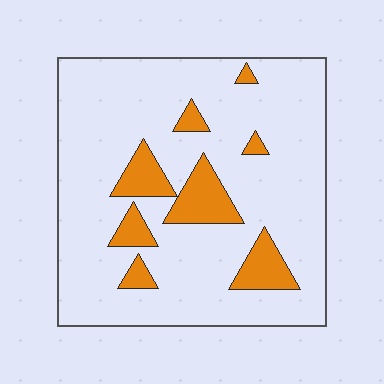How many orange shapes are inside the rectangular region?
8.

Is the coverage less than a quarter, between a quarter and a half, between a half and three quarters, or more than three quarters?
Less than a quarter.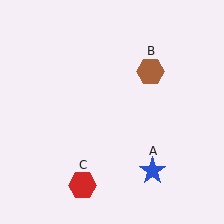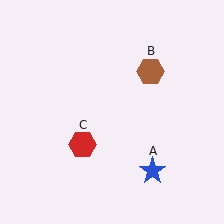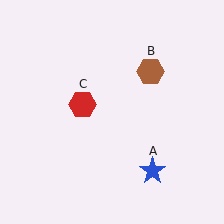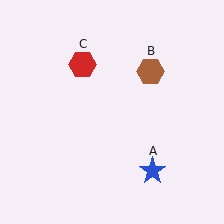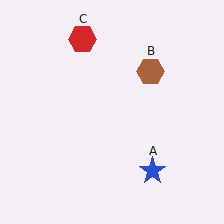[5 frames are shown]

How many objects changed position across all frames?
1 object changed position: red hexagon (object C).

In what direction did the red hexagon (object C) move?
The red hexagon (object C) moved up.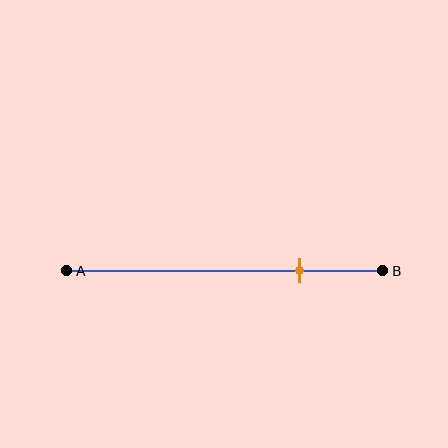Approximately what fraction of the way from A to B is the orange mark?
The orange mark is approximately 75% of the way from A to B.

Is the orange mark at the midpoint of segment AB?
No, the mark is at about 75% from A, not at the 50% midpoint.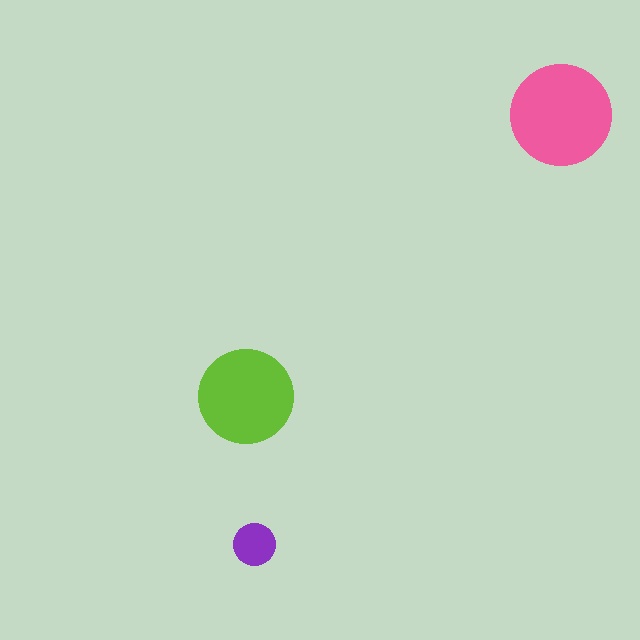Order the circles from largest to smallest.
the pink one, the lime one, the purple one.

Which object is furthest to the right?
The pink circle is rightmost.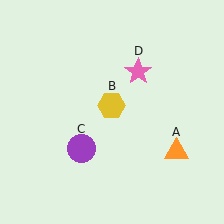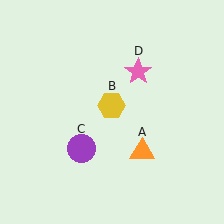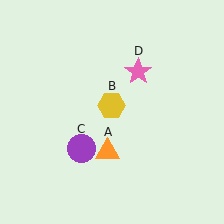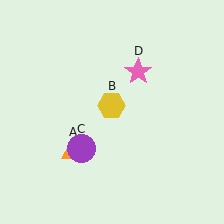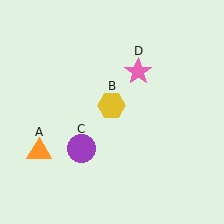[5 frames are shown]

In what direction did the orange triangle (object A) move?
The orange triangle (object A) moved left.